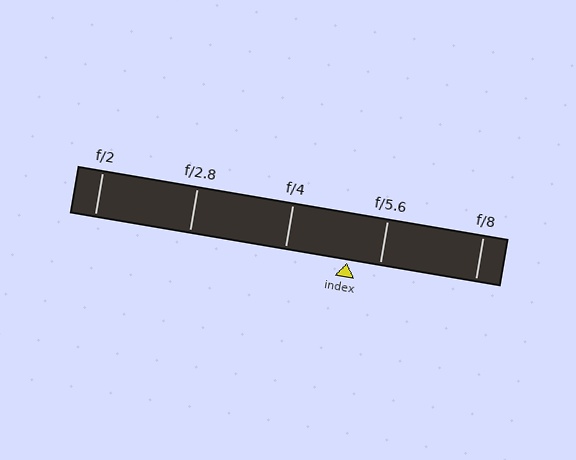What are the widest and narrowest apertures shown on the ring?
The widest aperture shown is f/2 and the narrowest is f/8.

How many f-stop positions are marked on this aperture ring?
There are 5 f-stop positions marked.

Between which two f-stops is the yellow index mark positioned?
The index mark is between f/4 and f/5.6.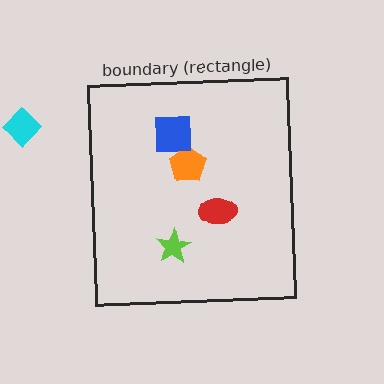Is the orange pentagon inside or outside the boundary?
Inside.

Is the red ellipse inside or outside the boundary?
Inside.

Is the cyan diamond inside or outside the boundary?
Outside.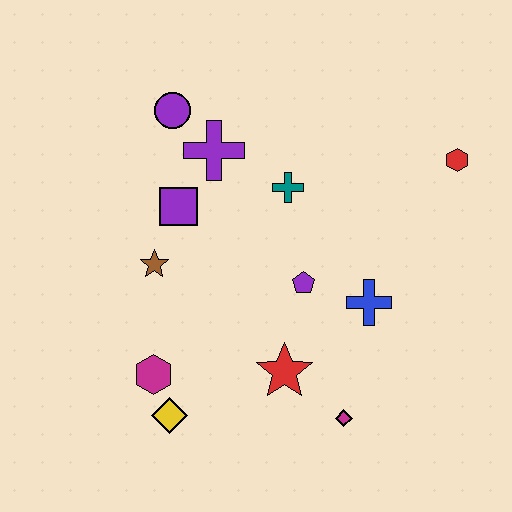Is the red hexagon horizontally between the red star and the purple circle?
No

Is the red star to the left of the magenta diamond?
Yes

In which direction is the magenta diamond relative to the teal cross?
The magenta diamond is below the teal cross.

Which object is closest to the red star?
The magenta diamond is closest to the red star.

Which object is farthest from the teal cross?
The yellow diamond is farthest from the teal cross.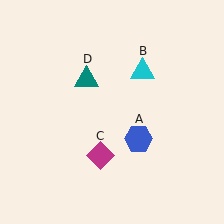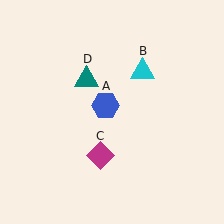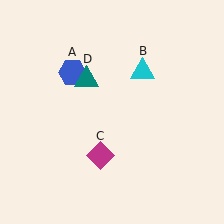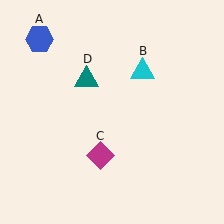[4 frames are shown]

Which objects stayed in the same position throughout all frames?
Cyan triangle (object B) and magenta diamond (object C) and teal triangle (object D) remained stationary.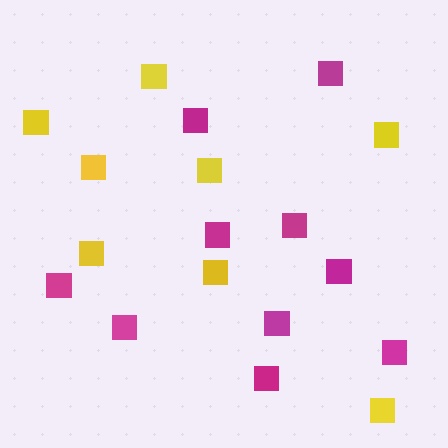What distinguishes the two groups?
There are 2 groups: one group of yellow squares (8) and one group of magenta squares (10).